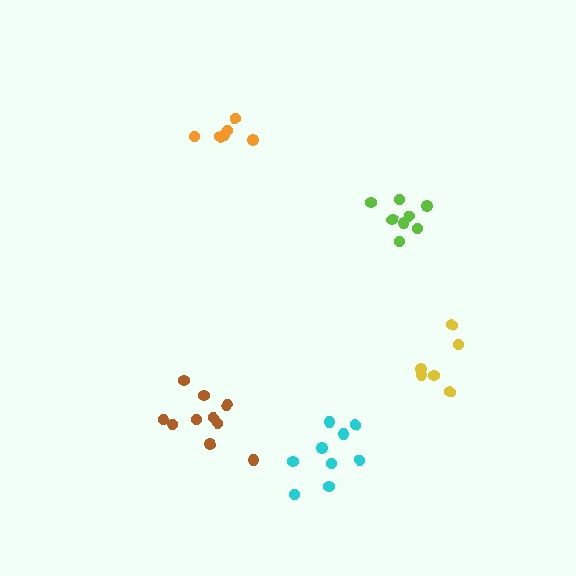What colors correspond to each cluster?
The clusters are colored: brown, orange, cyan, lime, yellow.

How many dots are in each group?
Group 1: 10 dots, Group 2: 6 dots, Group 3: 9 dots, Group 4: 8 dots, Group 5: 6 dots (39 total).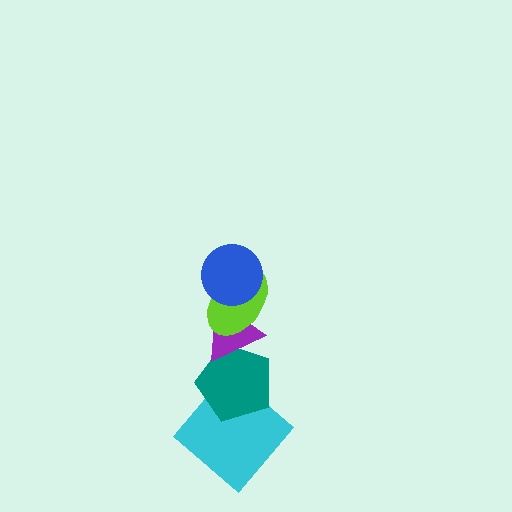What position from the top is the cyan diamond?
The cyan diamond is 5th from the top.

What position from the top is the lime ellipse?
The lime ellipse is 2nd from the top.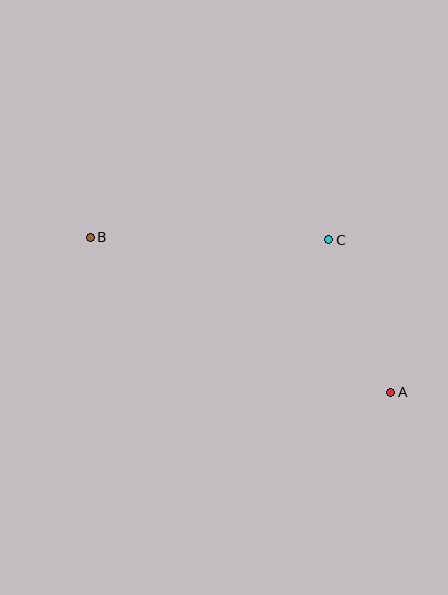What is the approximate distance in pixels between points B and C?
The distance between B and C is approximately 239 pixels.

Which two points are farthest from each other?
Points A and B are farthest from each other.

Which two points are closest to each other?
Points A and C are closest to each other.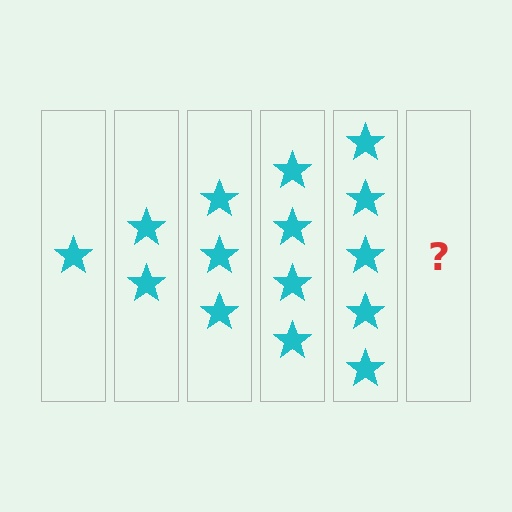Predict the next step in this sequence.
The next step is 6 stars.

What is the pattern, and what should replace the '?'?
The pattern is that each step adds one more star. The '?' should be 6 stars.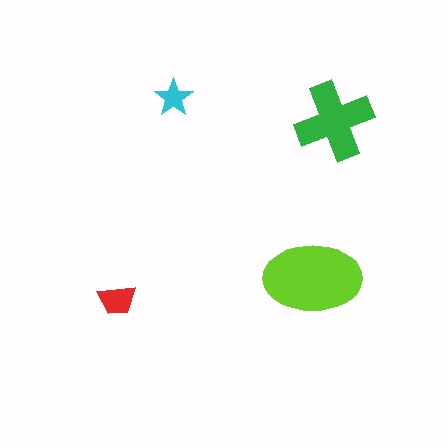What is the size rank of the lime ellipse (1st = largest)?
1st.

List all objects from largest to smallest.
The lime ellipse, the green cross, the red trapezoid, the cyan star.